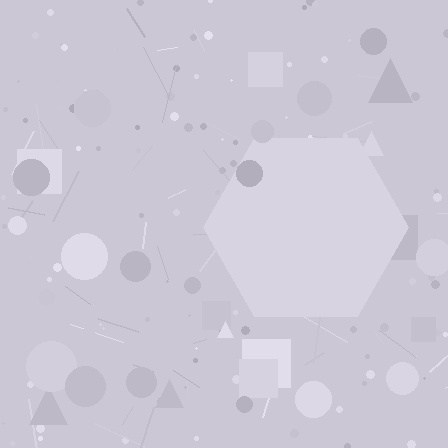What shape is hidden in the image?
A hexagon is hidden in the image.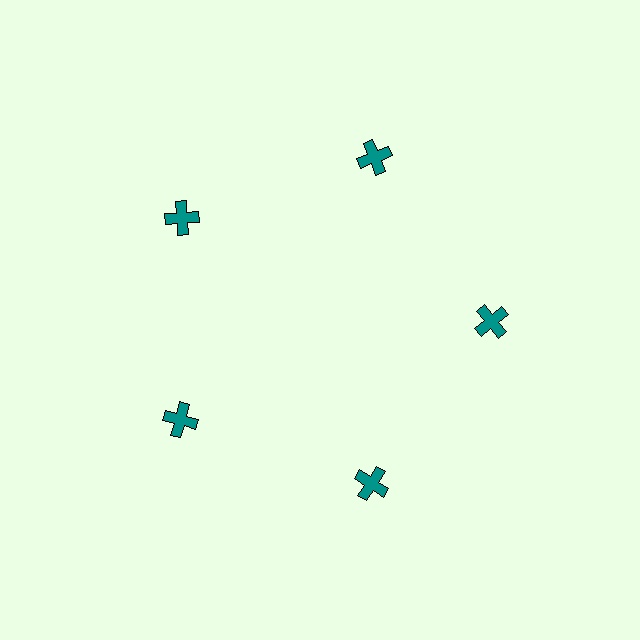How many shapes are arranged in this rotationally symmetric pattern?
There are 5 shapes, arranged in 5 groups of 1.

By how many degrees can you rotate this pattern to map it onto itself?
The pattern maps onto itself every 72 degrees of rotation.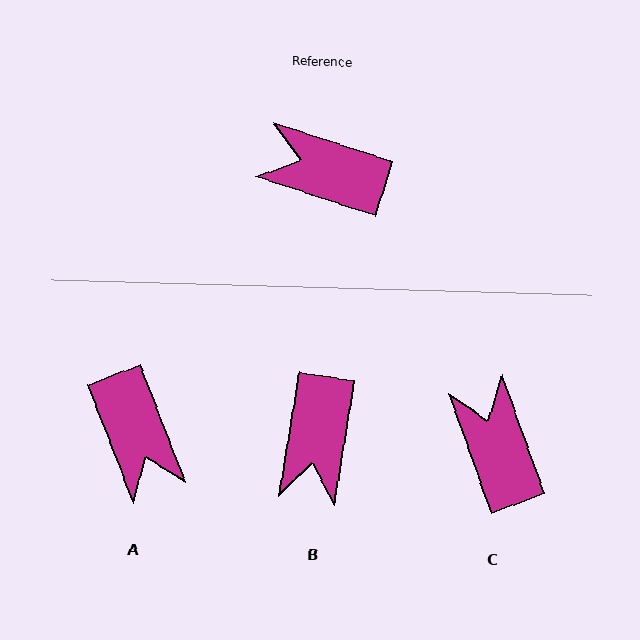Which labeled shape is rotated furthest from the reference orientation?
A, about 129 degrees away.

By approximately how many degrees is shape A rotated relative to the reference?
Approximately 129 degrees counter-clockwise.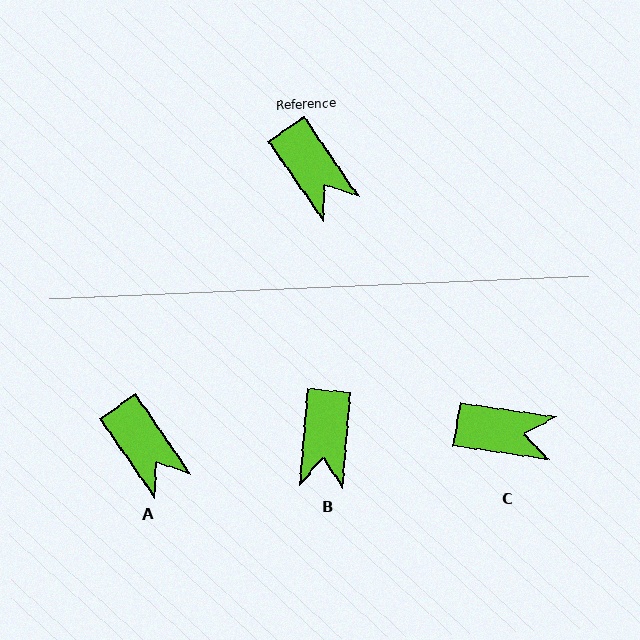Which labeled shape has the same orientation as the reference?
A.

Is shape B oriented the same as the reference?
No, it is off by about 40 degrees.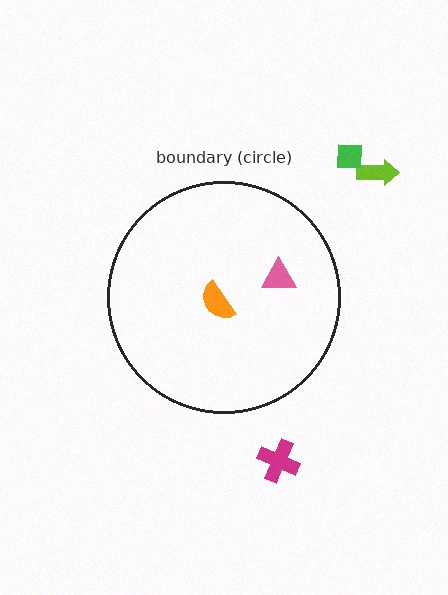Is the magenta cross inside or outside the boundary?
Outside.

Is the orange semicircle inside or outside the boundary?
Inside.